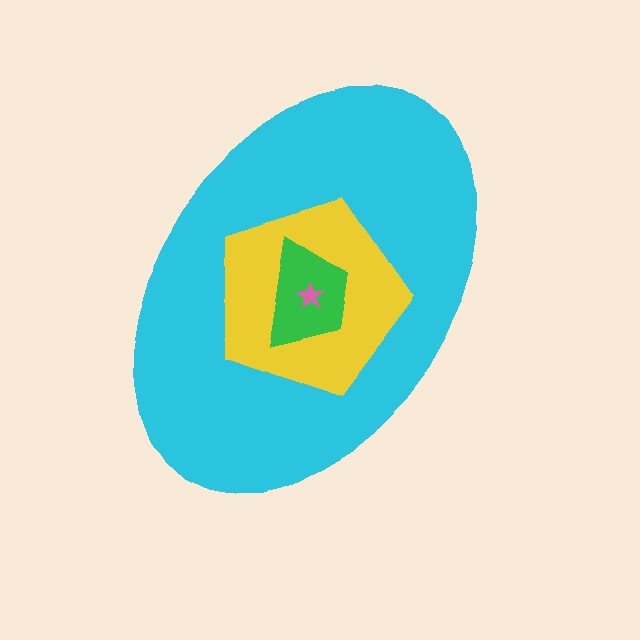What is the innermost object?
The pink star.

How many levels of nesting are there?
4.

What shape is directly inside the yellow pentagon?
The green trapezoid.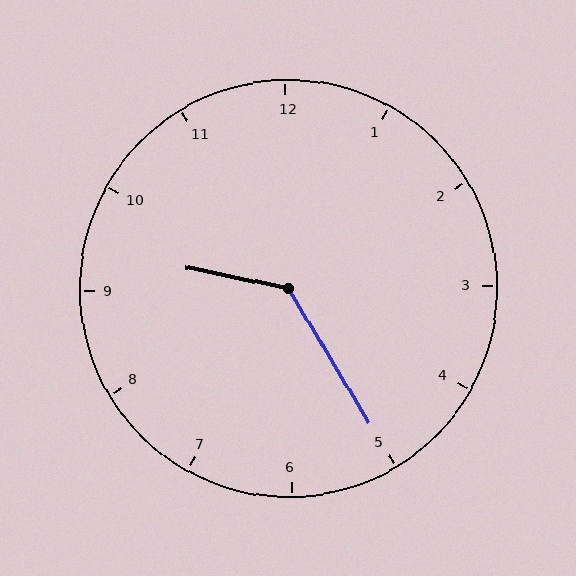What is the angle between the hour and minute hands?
Approximately 132 degrees.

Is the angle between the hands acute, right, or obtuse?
It is obtuse.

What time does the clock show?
9:25.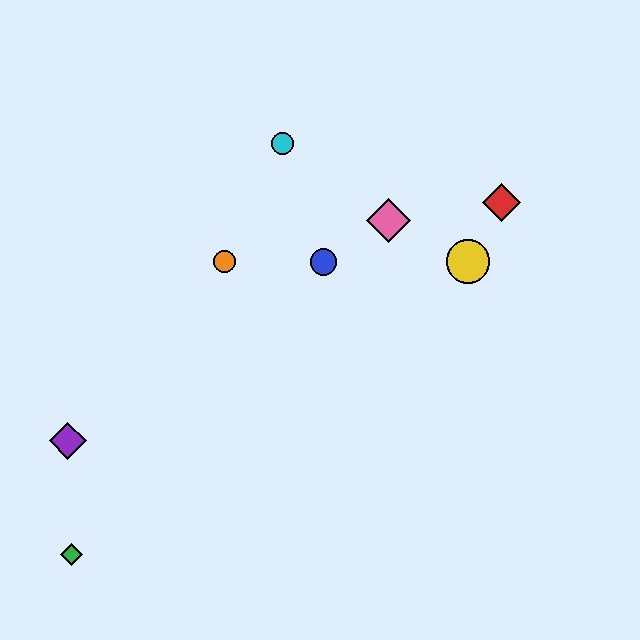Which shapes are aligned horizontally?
The blue circle, the yellow circle, the orange circle are aligned horizontally.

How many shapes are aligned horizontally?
3 shapes (the blue circle, the yellow circle, the orange circle) are aligned horizontally.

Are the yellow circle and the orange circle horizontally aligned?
Yes, both are at y≈262.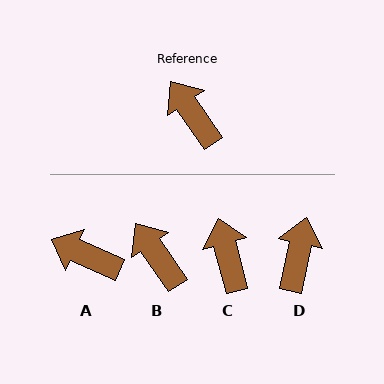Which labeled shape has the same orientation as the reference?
B.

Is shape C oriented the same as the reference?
No, it is off by about 20 degrees.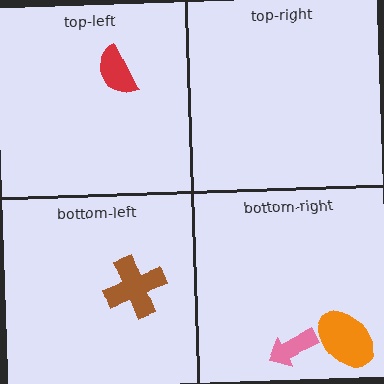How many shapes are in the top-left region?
1.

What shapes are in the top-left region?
The red semicircle.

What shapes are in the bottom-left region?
The brown cross.